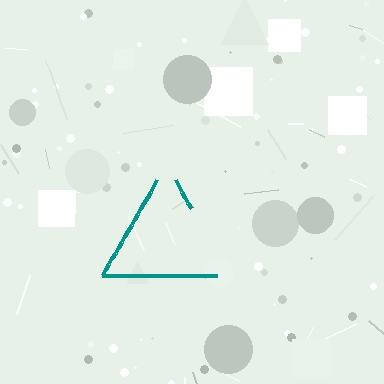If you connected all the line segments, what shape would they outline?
They would outline a triangle.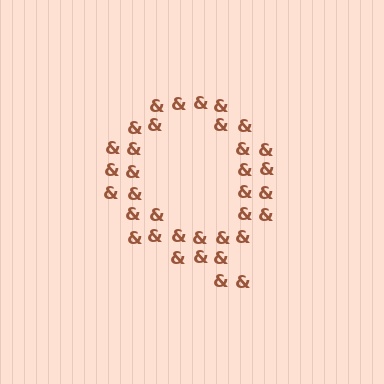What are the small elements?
The small elements are ampersands.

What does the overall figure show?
The overall figure shows the letter Q.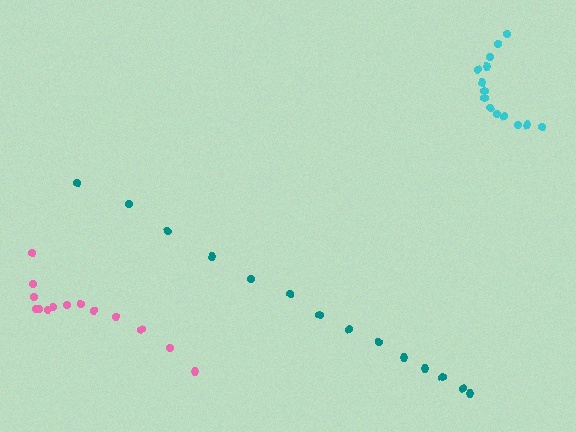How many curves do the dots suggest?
There are 3 distinct paths.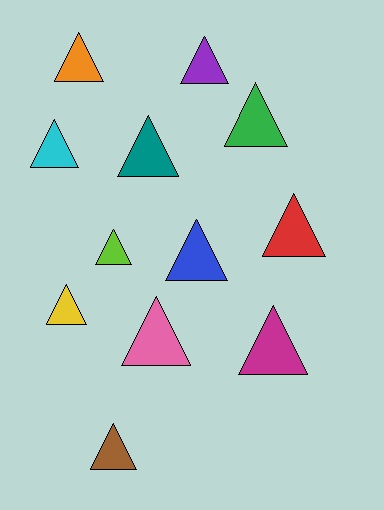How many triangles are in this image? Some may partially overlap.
There are 12 triangles.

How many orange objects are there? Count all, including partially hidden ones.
There is 1 orange object.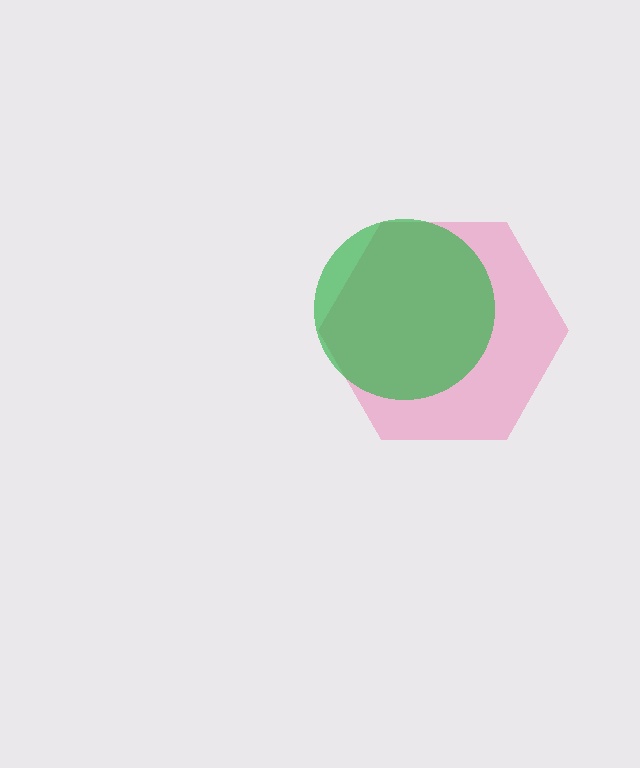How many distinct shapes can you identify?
There are 2 distinct shapes: a pink hexagon, a green circle.